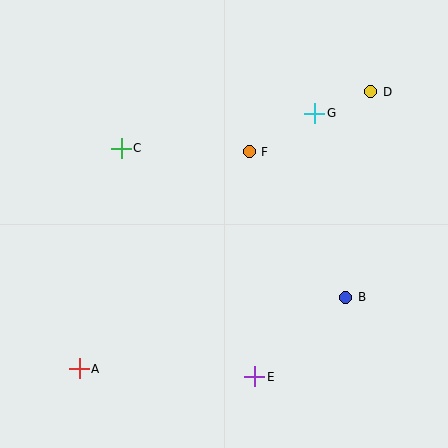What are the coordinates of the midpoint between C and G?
The midpoint between C and G is at (218, 131).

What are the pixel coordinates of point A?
Point A is at (79, 369).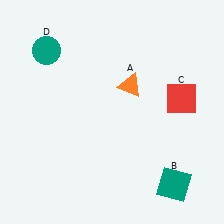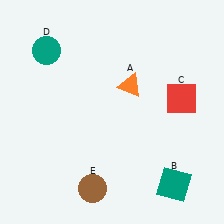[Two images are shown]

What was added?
A brown circle (E) was added in Image 2.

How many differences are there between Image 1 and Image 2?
There is 1 difference between the two images.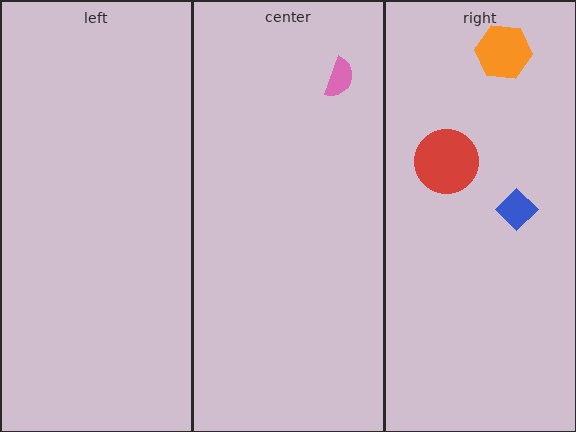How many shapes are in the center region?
1.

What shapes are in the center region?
The pink semicircle.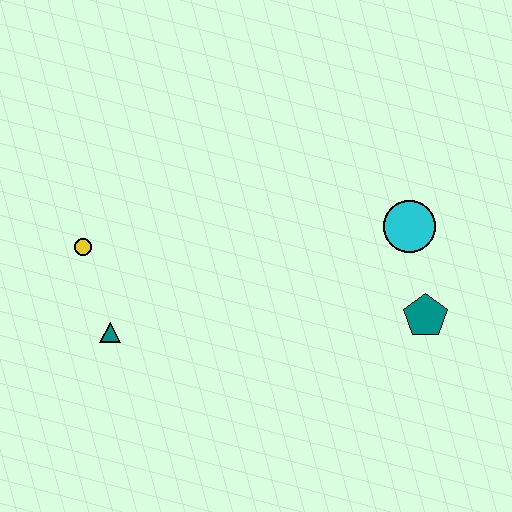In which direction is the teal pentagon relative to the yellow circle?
The teal pentagon is to the right of the yellow circle.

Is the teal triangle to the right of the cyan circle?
No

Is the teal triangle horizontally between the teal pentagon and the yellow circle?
Yes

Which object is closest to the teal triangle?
The yellow circle is closest to the teal triangle.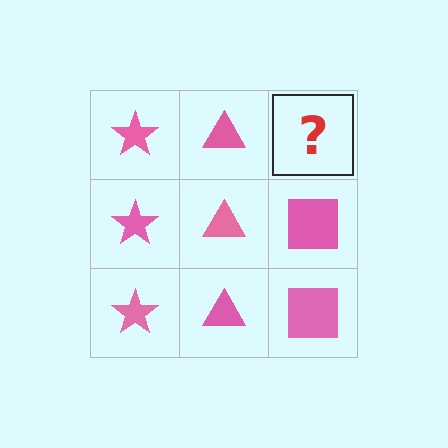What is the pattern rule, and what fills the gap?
The rule is that each column has a consistent shape. The gap should be filled with a pink square.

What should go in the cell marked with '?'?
The missing cell should contain a pink square.